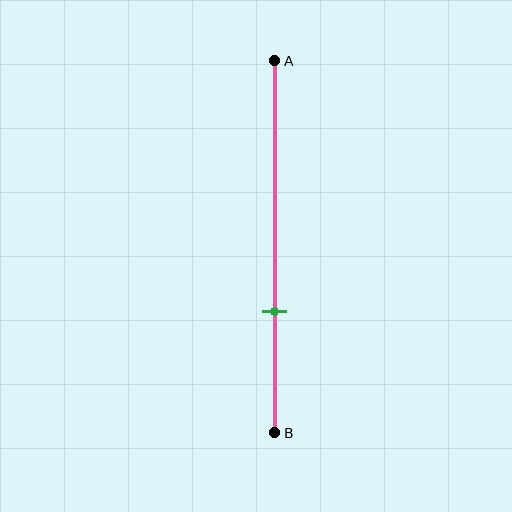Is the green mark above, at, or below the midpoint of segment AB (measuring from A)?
The green mark is below the midpoint of segment AB.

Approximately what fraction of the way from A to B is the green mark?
The green mark is approximately 65% of the way from A to B.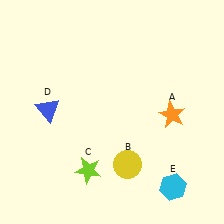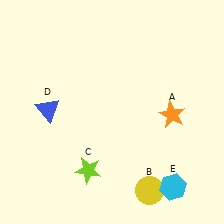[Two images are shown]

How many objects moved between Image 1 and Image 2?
1 object moved between the two images.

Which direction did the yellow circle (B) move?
The yellow circle (B) moved down.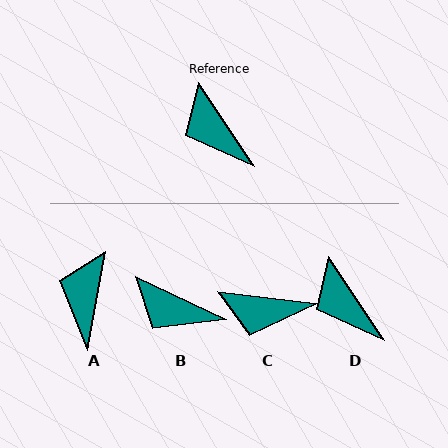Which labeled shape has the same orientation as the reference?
D.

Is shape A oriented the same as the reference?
No, it is off by about 44 degrees.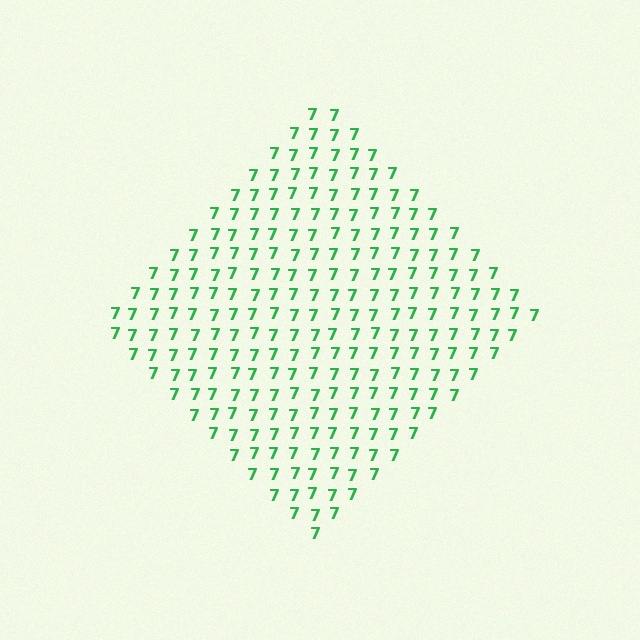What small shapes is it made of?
It is made of small digit 7's.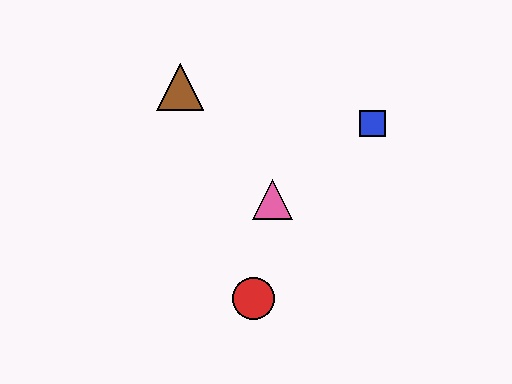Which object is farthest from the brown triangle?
The red circle is farthest from the brown triangle.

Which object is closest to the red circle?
The pink triangle is closest to the red circle.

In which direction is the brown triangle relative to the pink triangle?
The brown triangle is above the pink triangle.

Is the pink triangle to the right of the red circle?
Yes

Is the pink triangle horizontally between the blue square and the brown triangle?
Yes